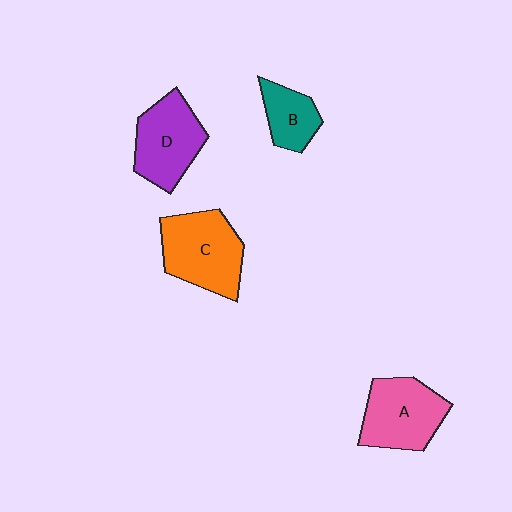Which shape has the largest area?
Shape C (orange).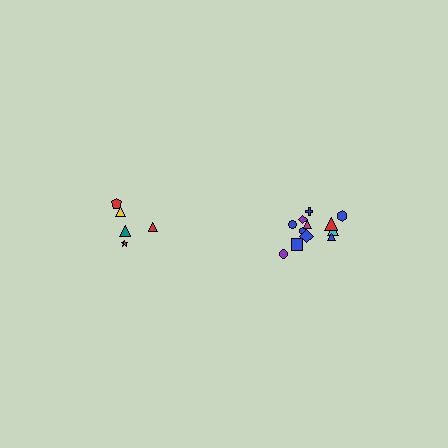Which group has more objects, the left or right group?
The right group.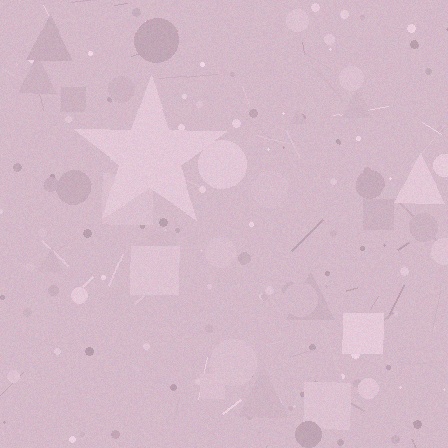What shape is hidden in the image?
A star is hidden in the image.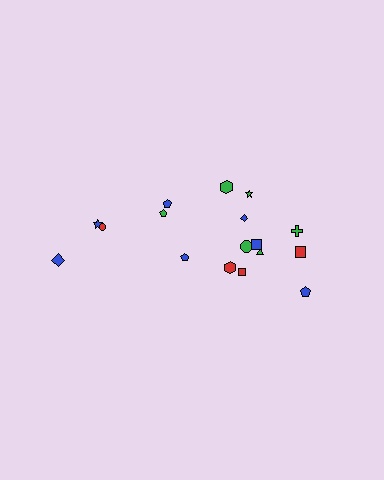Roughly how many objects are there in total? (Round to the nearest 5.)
Roughly 15 objects in total.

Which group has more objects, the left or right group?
The right group.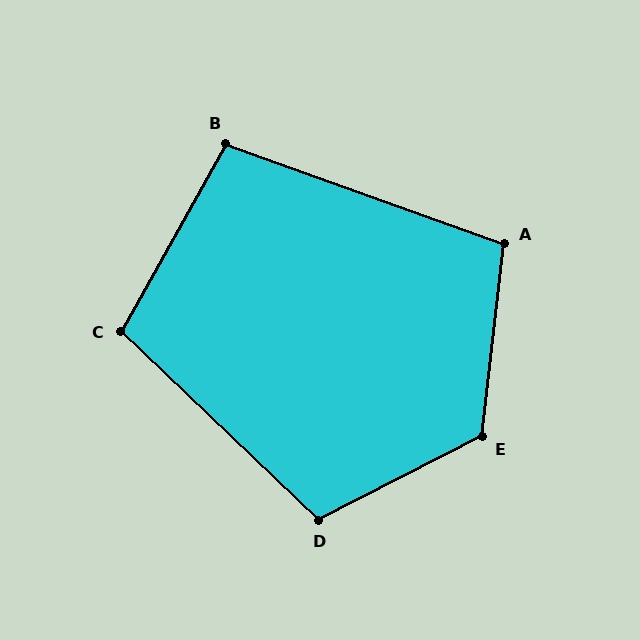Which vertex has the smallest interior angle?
B, at approximately 100 degrees.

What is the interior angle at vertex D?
Approximately 109 degrees (obtuse).